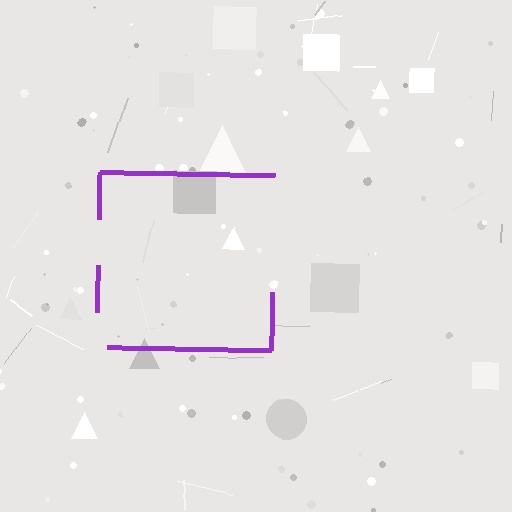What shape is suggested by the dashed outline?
The dashed outline suggests a square.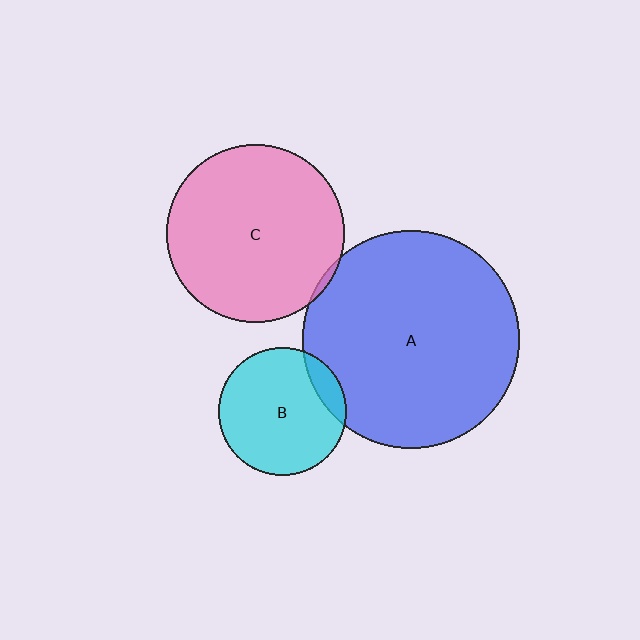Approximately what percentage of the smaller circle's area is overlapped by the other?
Approximately 5%.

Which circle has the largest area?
Circle A (blue).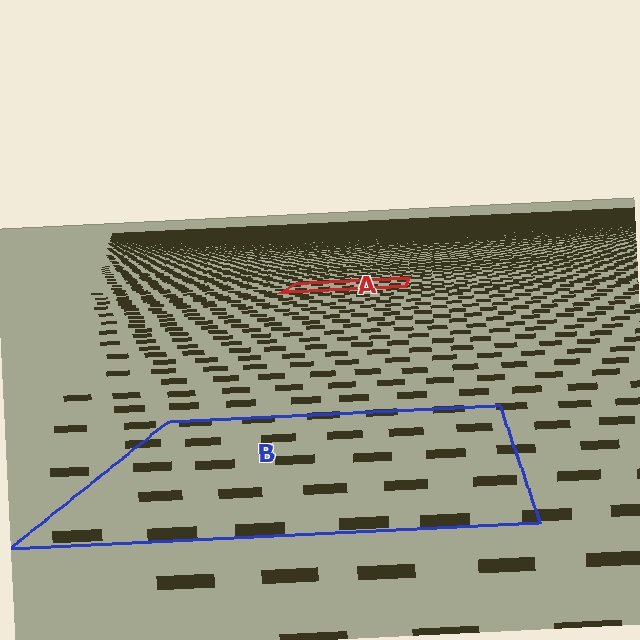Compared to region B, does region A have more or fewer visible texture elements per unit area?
Region A has more texture elements per unit area — they are packed more densely because it is farther away.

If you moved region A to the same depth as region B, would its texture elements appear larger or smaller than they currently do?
They would appear larger. At a closer depth, the same texture elements are projected at a bigger on-screen size.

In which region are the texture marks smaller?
The texture marks are smaller in region A, because it is farther away.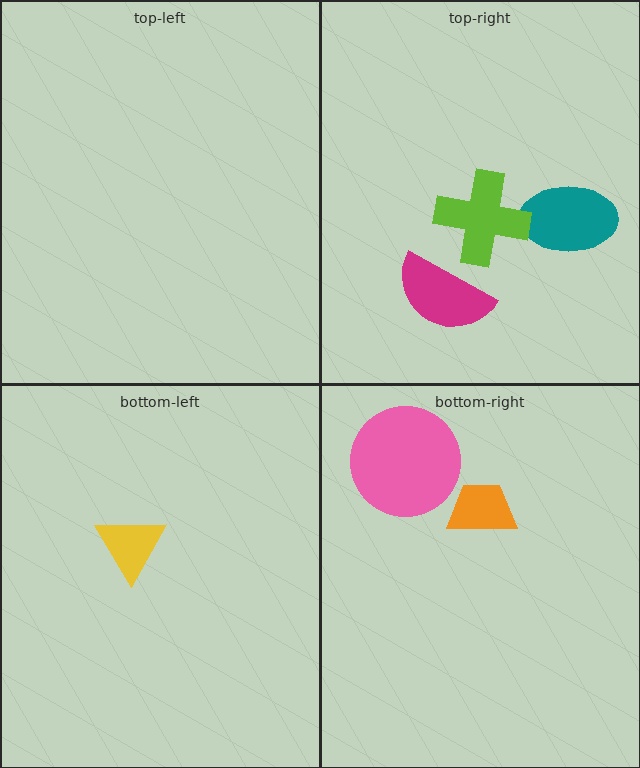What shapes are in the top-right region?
The teal ellipse, the magenta semicircle, the lime cross.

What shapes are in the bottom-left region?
The yellow triangle.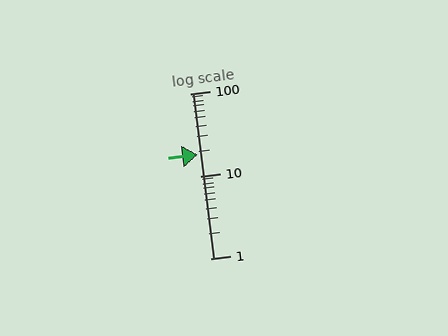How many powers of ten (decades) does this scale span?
The scale spans 2 decades, from 1 to 100.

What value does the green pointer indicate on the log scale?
The pointer indicates approximately 18.